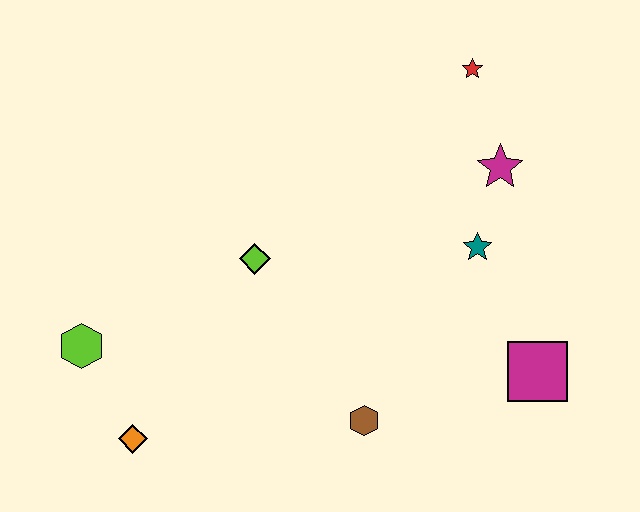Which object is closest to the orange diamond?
The lime hexagon is closest to the orange diamond.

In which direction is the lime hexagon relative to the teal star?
The lime hexagon is to the left of the teal star.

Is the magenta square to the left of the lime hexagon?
No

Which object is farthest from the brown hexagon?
The red star is farthest from the brown hexagon.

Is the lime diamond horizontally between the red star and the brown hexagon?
No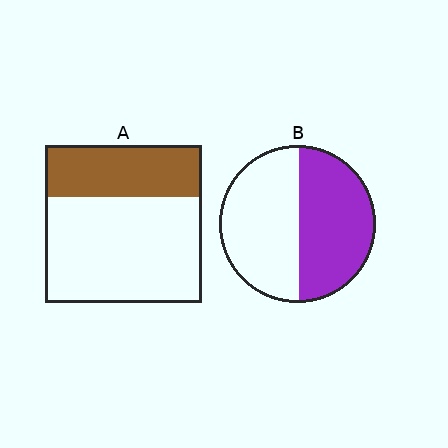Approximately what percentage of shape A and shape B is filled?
A is approximately 35% and B is approximately 50%.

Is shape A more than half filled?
No.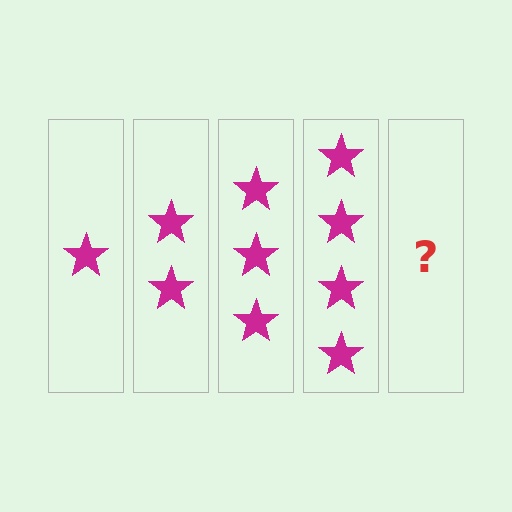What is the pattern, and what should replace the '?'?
The pattern is that each step adds one more star. The '?' should be 5 stars.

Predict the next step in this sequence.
The next step is 5 stars.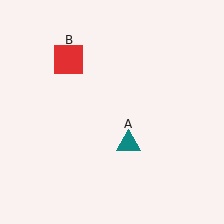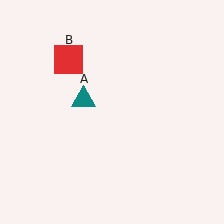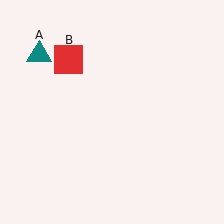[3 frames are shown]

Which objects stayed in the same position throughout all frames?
Red square (object B) remained stationary.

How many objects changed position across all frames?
1 object changed position: teal triangle (object A).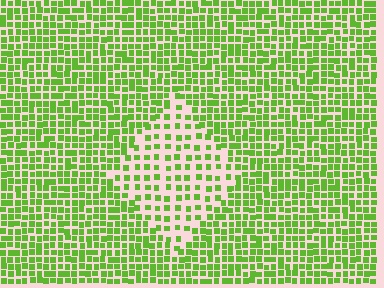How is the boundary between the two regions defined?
The boundary is defined by a change in element density (approximately 2.0x ratio). All elements are the same color, size, and shape.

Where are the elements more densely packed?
The elements are more densely packed outside the diamond boundary.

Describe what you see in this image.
The image contains small lime elements arranged at two different densities. A diamond-shaped region is visible where the elements are less densely packed than the surrounding area.